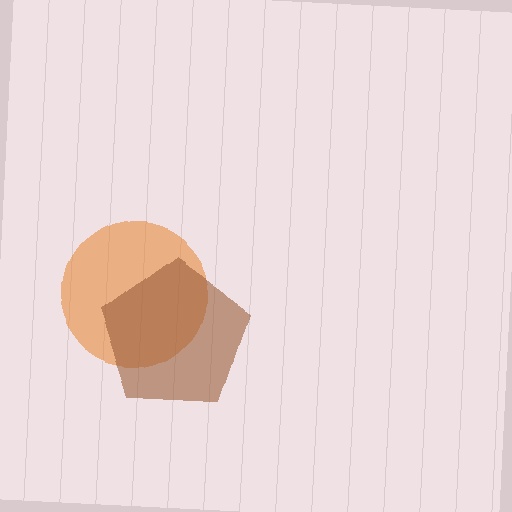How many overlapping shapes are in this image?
There are 2 overlapping shapes in the image.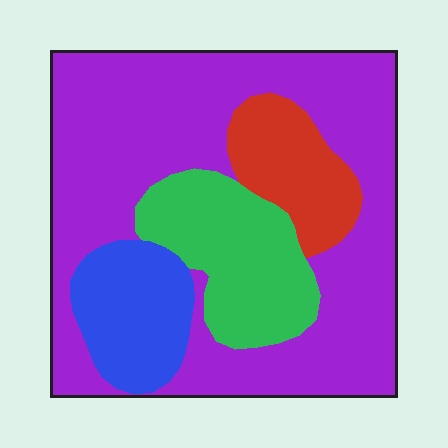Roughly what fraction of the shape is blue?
Blue takes up less than a sixth of the shape.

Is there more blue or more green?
Green.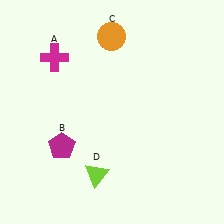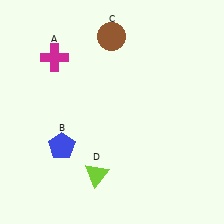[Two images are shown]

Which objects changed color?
B changed from magenta to blue. C changed from orange to brown.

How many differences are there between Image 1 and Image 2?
There are 2 differences between the two images.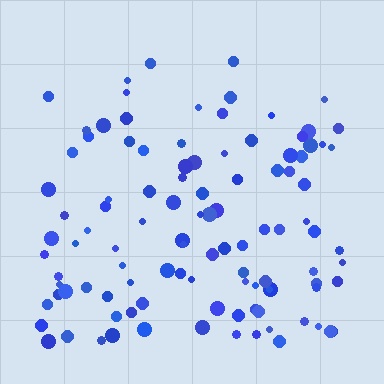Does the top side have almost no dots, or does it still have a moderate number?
Still a moderate number, just noticeably fewer than the bottom.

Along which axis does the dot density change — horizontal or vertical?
Vertical.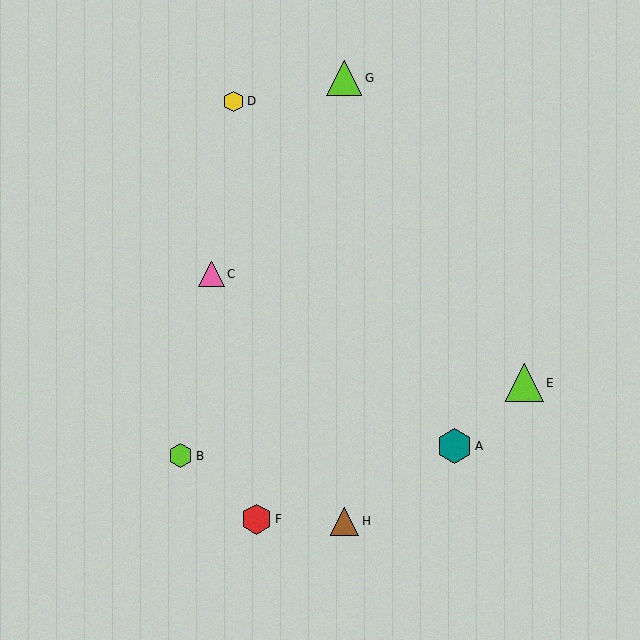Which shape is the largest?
The lime triangle (labeled E) is the largest.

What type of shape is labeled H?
Shape H is a brown triangle.